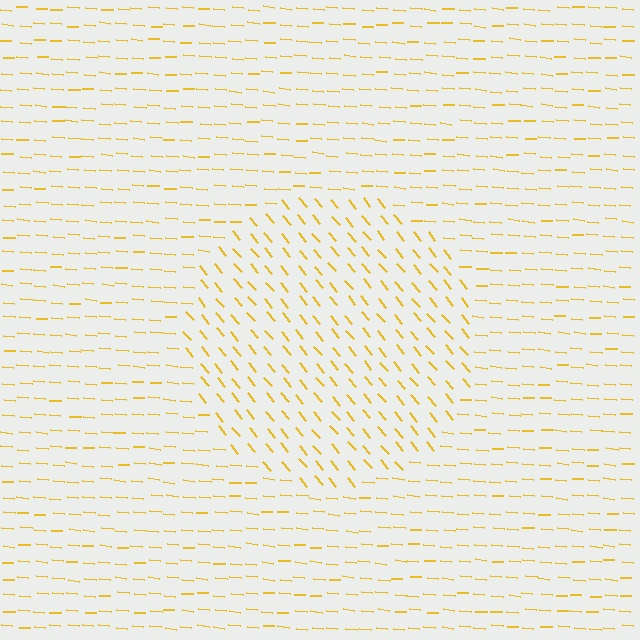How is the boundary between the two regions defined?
The boundary is defined purely by a change in line orientation (approximately 45 degrees difference). All lines are the same color and thickness.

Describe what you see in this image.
The image is filled with small yellow line segments. A circle region in the image has lines oriented differently from the surrounding lines, creating a visible texture boundary.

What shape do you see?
I see a circle.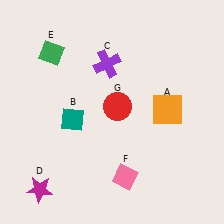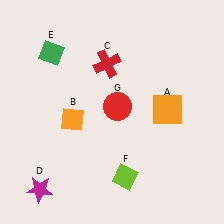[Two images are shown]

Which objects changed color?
B changed from teal to orange. C changed from purple to red. F changed from pink to lime.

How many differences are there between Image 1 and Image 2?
There are 3 differences between the two images.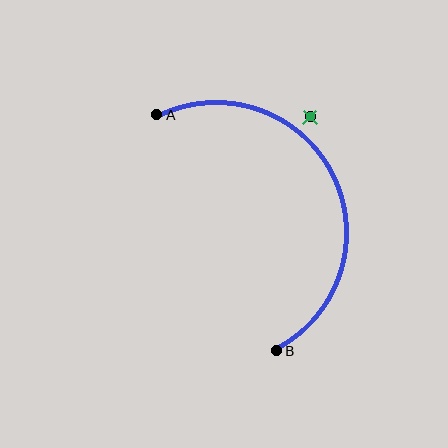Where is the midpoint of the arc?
The arc midpoint is the point on the curve farthest from the straight line joining A and B. It sits to the right of that line.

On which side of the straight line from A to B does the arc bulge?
The arc bulges to the right of the straight line connecting A and B.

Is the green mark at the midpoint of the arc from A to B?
No — the green mark does not lie on the arc at all. It sits slightly outside the curve.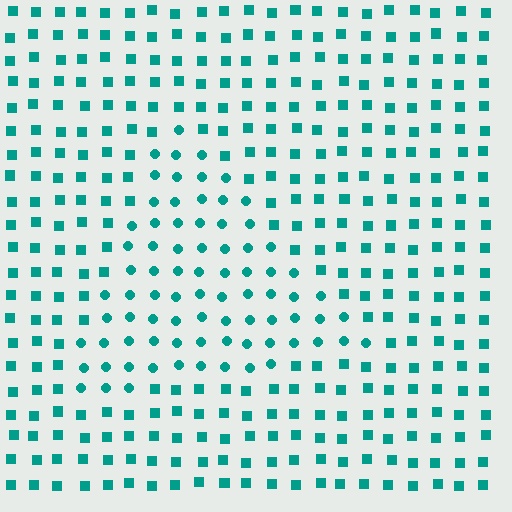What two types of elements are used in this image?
The image uses circles inside the triangle region and squares outside it.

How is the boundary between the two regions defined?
The boundary is defined by a change in element shape: circles inside vs. squares outside. All elements share the same color and spacing.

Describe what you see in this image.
The image is filled with small teal elements arranged in a uniform grid. A triangle-shaped region contains circles, while the surrounding area contains squares. The boundary is defined purely by the change in element shape.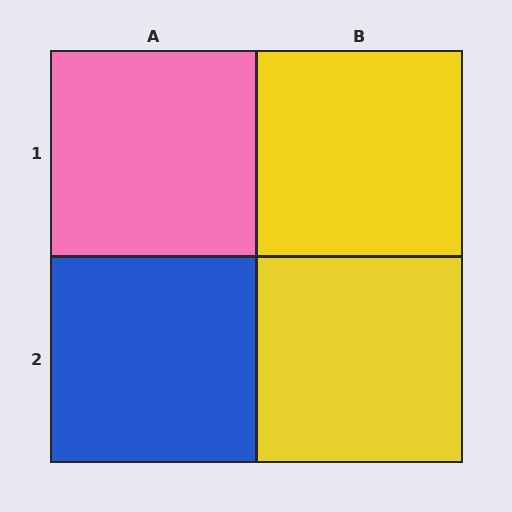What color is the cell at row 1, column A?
Pink.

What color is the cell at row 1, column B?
Yellow.